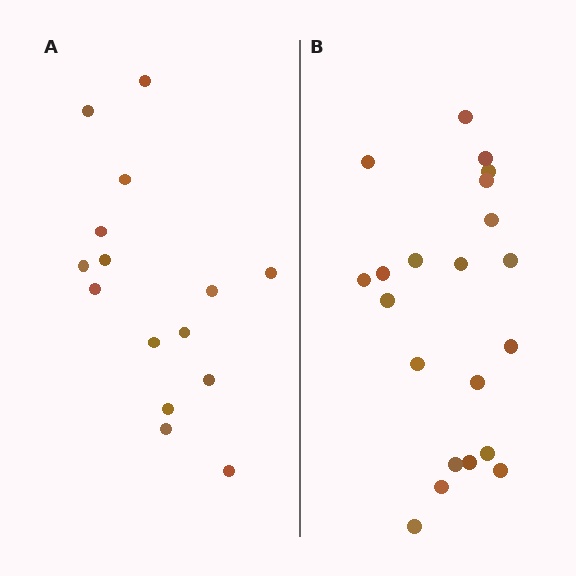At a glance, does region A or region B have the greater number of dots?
Region B (the right region) has more dots.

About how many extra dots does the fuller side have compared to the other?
Region B has about 6 more dots than region A.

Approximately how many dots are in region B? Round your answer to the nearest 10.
About 20 dots. (The exact count is 21, which rounds to 20.)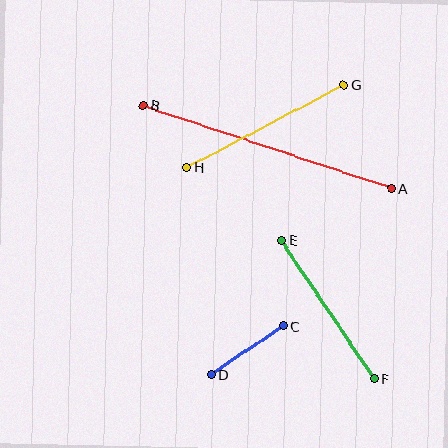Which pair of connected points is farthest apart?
Points A and B are farthest apart.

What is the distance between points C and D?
The distance is approximately 87 pixels.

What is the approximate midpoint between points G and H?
The midpoint is at approximately (265, 126) pixels.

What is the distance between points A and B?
The distance is approximately 261 pixels.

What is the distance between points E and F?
The distance is approximately 166 pixels.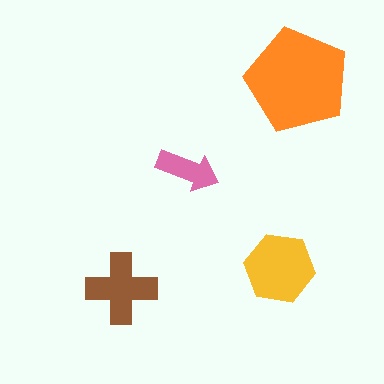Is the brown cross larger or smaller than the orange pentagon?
Smaller.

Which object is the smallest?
The pink arrow.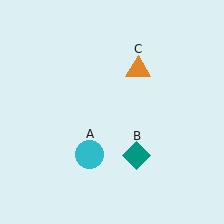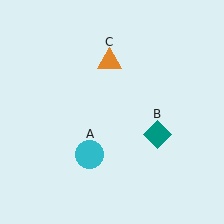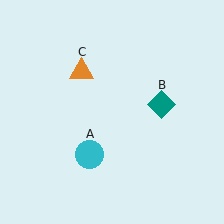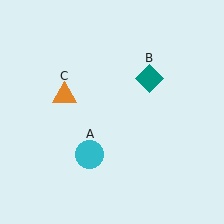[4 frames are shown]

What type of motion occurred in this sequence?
The teal diamond (object B), orange triangle (object C) rotated counterclockwise around the center of the scene.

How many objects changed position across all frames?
2 objects changed position: teal diamond (object B), orange triangle (object C).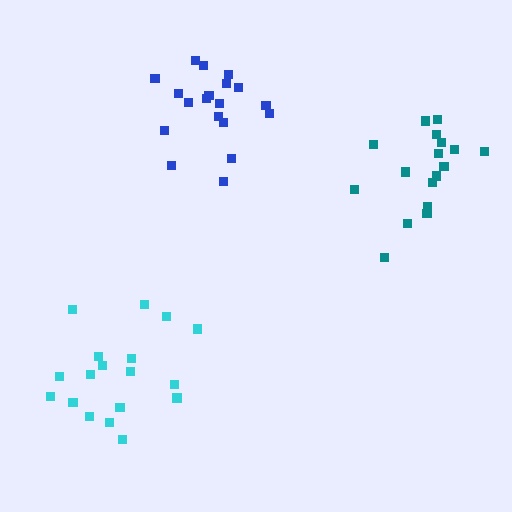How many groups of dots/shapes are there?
There are 3 groups.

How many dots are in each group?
Group 1: 18 dots, Group 2: 19 dots, Group 3: 17 dots (54 total).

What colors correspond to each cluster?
The clusters are colored: cyan, blue, teal.